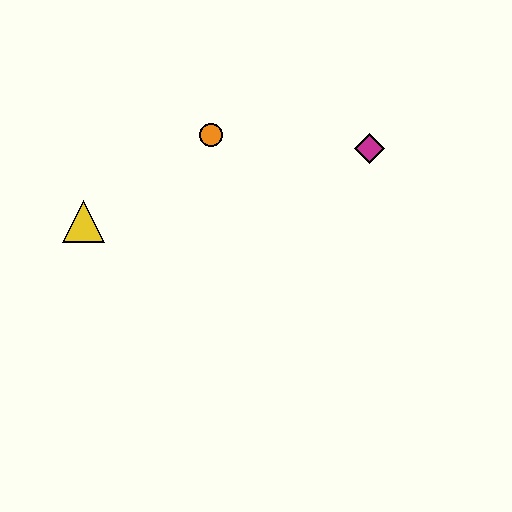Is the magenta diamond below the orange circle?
Yes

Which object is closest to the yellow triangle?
The orange circle is closest to the yellow triangle.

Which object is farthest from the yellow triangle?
The magenta diamond is farthest from the yellow triangle.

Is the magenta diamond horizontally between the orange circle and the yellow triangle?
No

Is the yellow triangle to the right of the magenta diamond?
No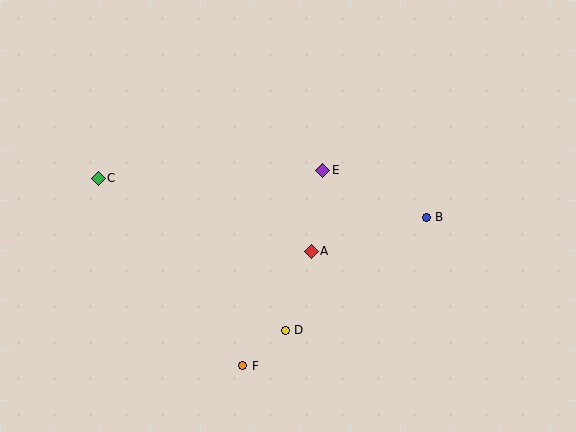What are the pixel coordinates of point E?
Point E is at (323, 170).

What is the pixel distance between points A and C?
The distance between A and C is 225 pixels.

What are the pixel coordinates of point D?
Point D is at (285, 330).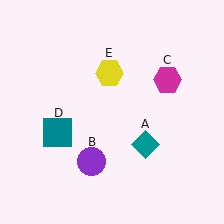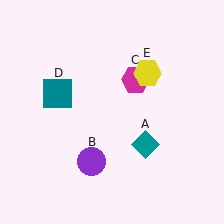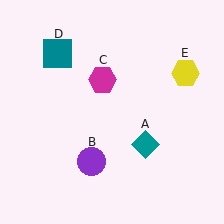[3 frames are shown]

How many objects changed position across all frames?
3 objects changed position: magenta hexagon (object C), teal square (object D), yellow hexagon (object E).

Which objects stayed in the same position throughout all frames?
Teal diamond (object A) and purple circle (object B) remained stationary.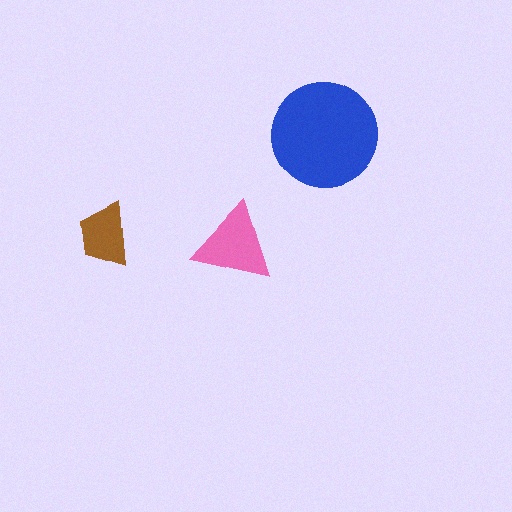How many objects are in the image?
There are 3 objects in the image.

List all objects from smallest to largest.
The brown trapezoid, the pink triangle, the blue circle.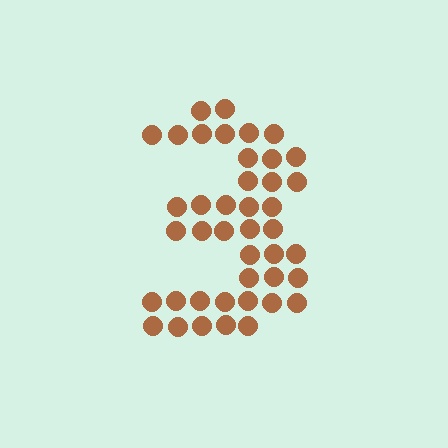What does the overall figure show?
The overall figure shows the digit 3.